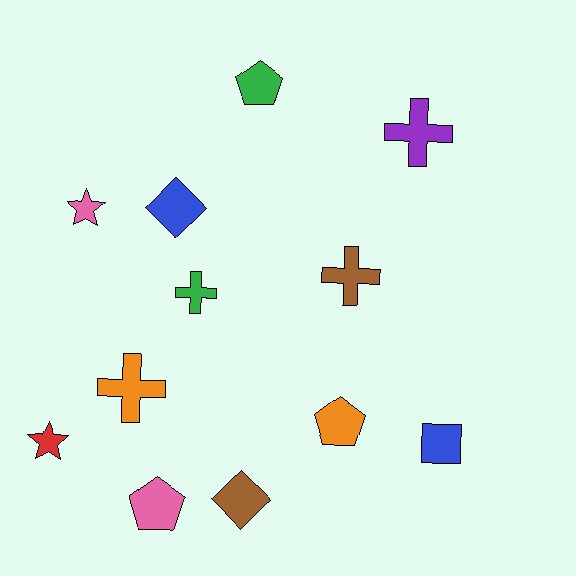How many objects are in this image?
There are 12 objects.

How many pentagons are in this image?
There are 3 pentagons.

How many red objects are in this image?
There is 1 red object.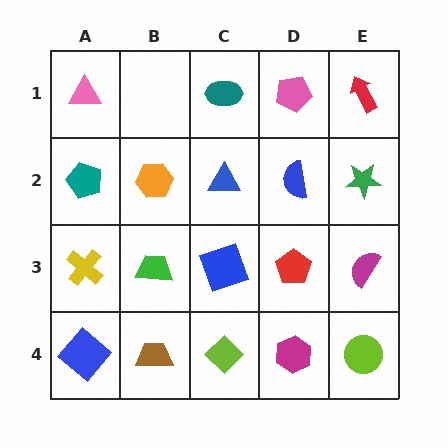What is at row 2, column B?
An orange hexagon.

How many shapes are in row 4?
5 shapes.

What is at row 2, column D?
A blue semicircle.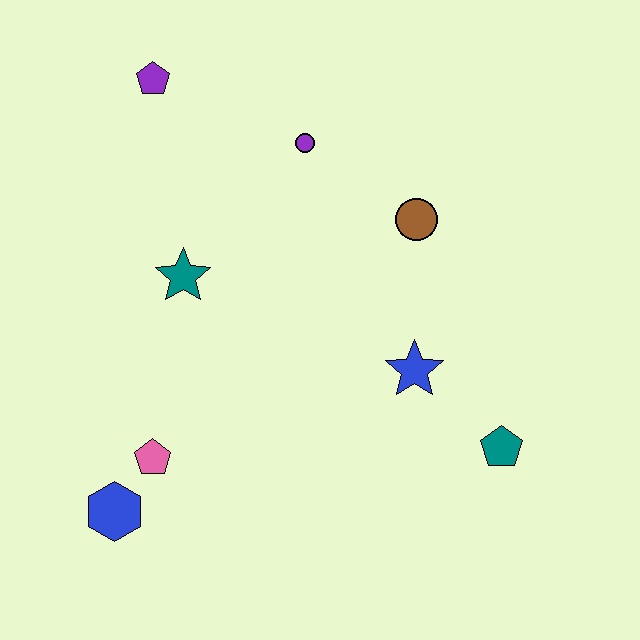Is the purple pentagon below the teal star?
No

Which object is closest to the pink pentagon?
The blue hexagon is closest to the pink pentagon.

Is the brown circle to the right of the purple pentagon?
Yes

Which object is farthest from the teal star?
The teal pentagon is farthest from the teal star.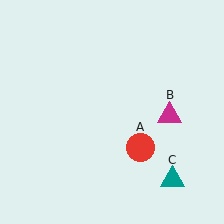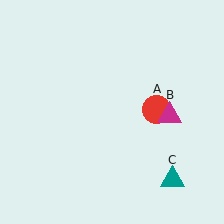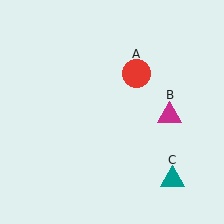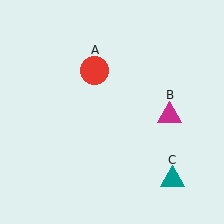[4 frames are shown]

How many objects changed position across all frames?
1 object changed position: red circle (object A).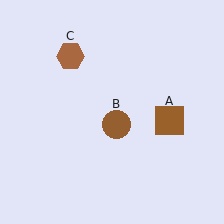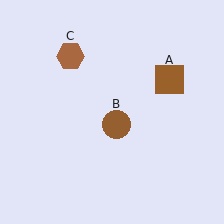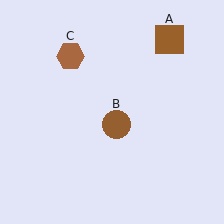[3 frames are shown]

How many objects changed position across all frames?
1 object changed position: brown square (object A).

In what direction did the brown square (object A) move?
The brown square (object A) moved up.